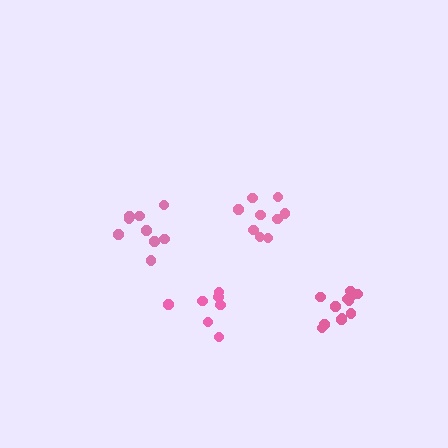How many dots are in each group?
Group 1: 9 dots, Group 2: 9 dots, Group 3: 12 dots, Group 4: 7 dots (37 total).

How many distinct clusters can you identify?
There are 4 distinct clusters.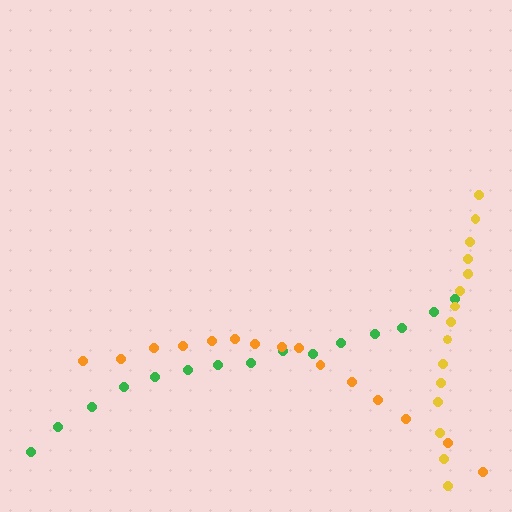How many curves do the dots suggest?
There are 3 distinct paths.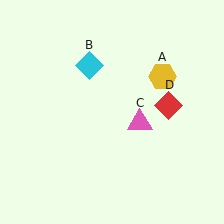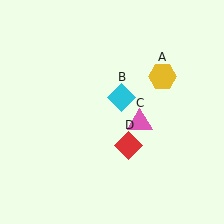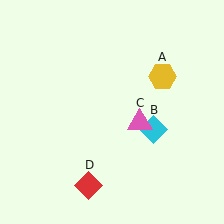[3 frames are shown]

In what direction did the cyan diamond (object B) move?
The cyan diamond (object B) moved down and to the right.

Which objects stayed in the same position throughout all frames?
Yellow hexagon (object A) and pink triangle (object C) remained stationary.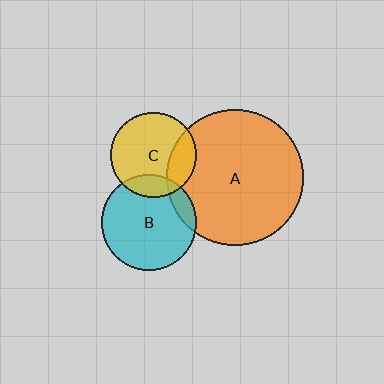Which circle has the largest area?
Circle A (orange).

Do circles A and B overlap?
Yes.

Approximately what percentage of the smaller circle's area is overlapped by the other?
Approximately 10%.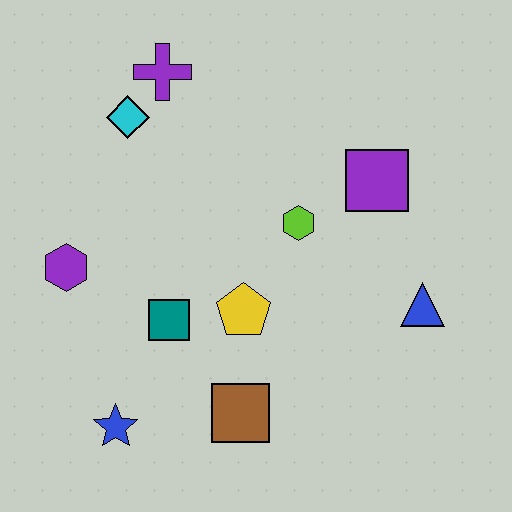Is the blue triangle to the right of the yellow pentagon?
Yes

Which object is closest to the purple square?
The lime hexagon is closest to the purple square.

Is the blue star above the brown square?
No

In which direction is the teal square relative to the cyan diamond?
The teal square is below the cyan diamond.